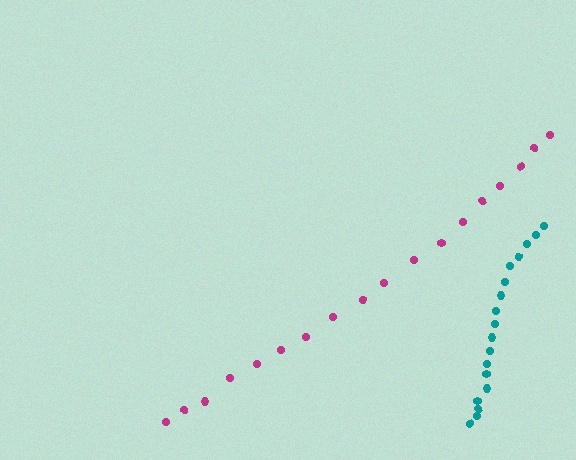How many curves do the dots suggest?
There are 2 distinct paths.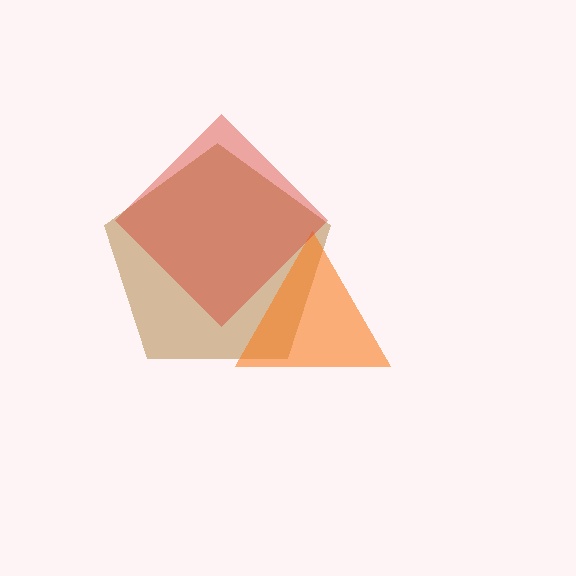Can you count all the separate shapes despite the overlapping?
Yes, there are 3 separate shapes.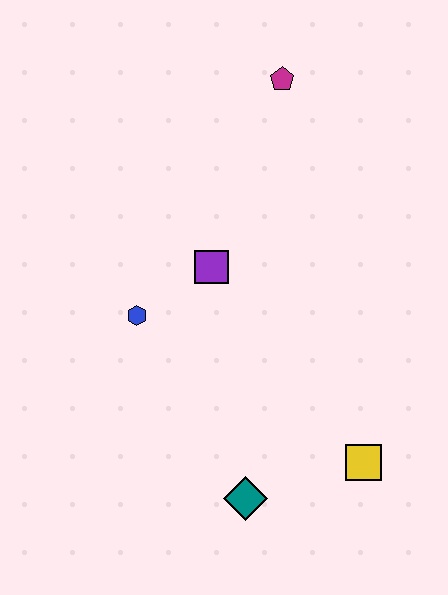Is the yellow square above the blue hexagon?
No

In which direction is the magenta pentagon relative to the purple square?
The magenta pentagon is above the purple square.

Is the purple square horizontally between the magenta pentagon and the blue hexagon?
Yes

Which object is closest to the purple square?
The blue hexagon is closest to the purple square.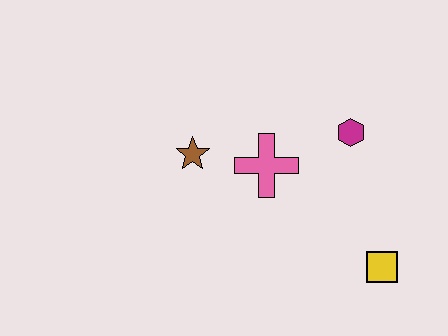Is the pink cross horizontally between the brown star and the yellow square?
Yes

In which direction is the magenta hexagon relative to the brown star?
The magenta hexagon is to the right of the brown star.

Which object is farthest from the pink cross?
The yellow square is farthest from the pink cross.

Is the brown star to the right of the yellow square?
No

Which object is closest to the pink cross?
The brown star is closest to the pink cross.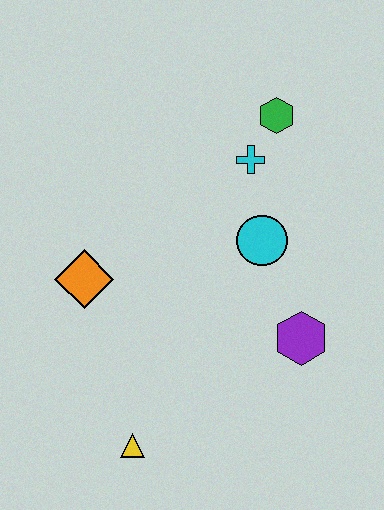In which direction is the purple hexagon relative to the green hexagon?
The purple hexagon is below the green hexagon.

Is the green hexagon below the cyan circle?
No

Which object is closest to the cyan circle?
The cyan cross is closest to the cyan circle.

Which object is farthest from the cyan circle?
The yellow triangle is farthest from the cyan circle.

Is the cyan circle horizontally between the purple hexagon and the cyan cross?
Yes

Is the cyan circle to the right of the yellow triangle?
Yes